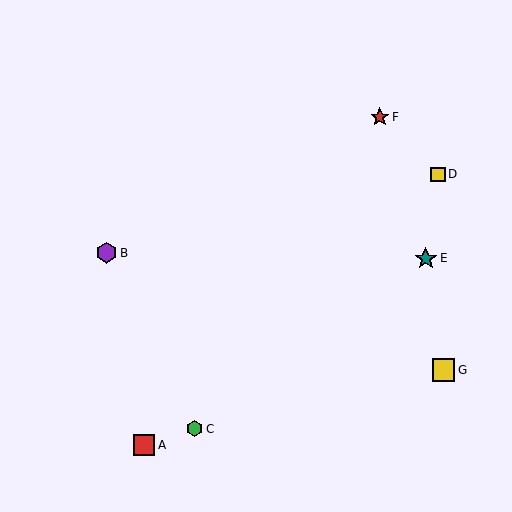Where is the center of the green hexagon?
The center of the green hexagon is at (195, 429).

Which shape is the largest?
The yellow square (labeled G) is the largest.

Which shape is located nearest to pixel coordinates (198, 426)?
The green hexagon (labeled C) at (195, 429) is nearest to that location.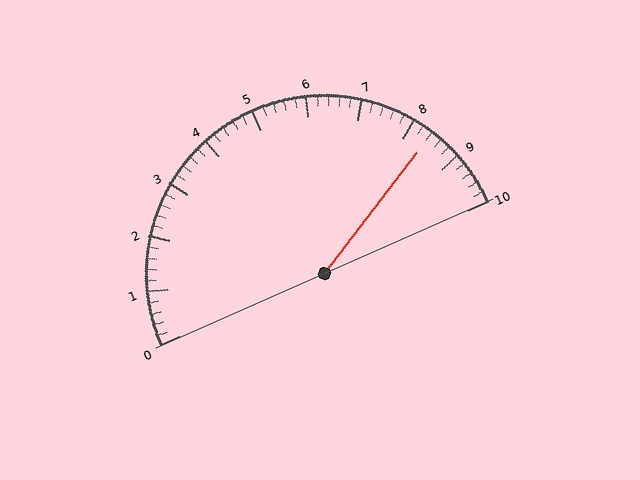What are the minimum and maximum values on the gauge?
The gauge ranges from 0 to 10.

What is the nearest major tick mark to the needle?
The nearest major tick mark is 8.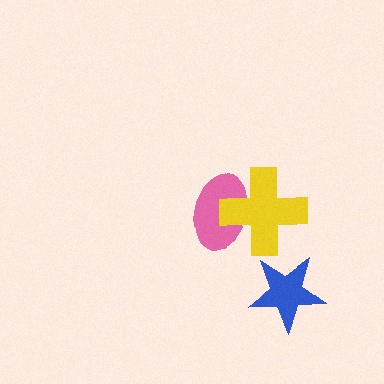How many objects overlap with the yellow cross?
1 object overlaps with the yellow cross.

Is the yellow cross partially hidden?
No, no other shape covers it.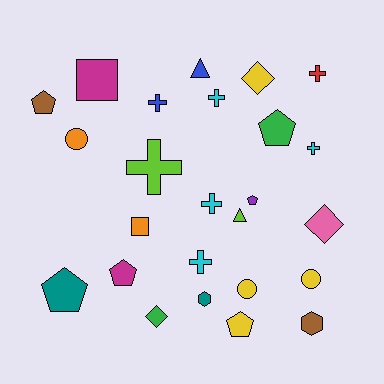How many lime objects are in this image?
There are 2 lime objects.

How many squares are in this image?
There are 2 squares.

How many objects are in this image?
There are 25 objects.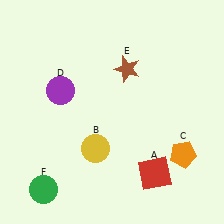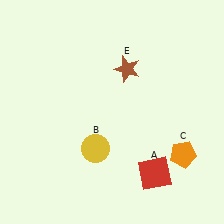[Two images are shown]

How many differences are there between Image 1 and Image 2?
There are 2 differences between the two images.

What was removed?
The green circle (F), the purple circle (D) were removed in Image 2.